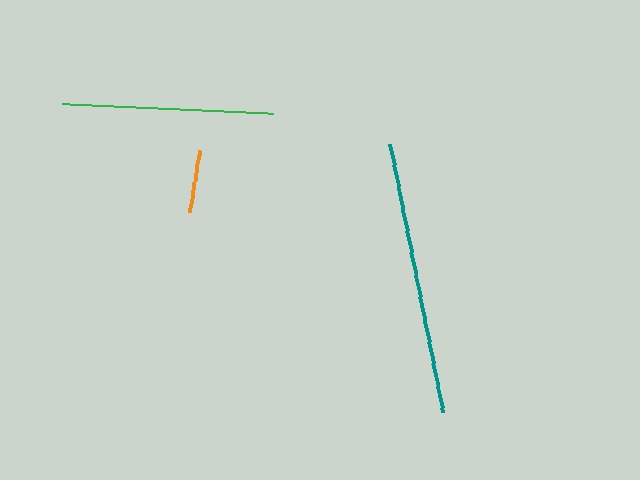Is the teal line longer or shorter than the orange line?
The teal line is longer than the orange line.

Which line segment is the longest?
The teal line is the longest at approximately 272 pixels.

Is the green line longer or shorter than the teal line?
The teal line is longer than the green line.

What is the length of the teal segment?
The teal segment is approximately 272 pixels long.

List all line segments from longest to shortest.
From longest to shortest: teal, green, orange.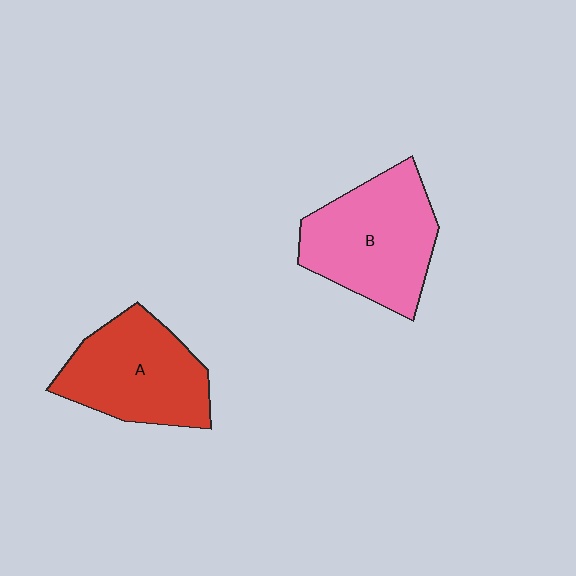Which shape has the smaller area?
Shape A (red).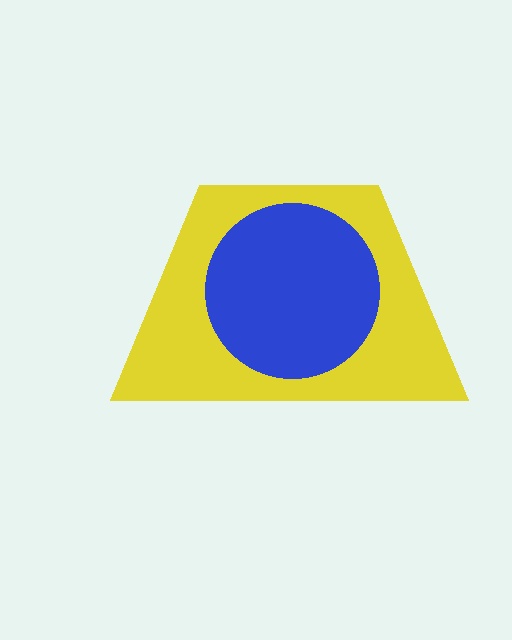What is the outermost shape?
The yellow trapezoid.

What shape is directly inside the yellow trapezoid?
The blue circle.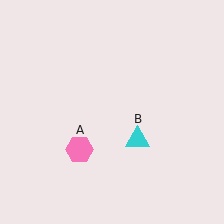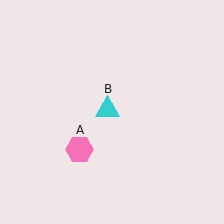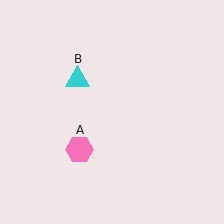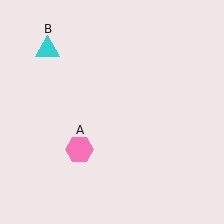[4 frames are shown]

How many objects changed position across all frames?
1 object changed position: cyan triangle (object B).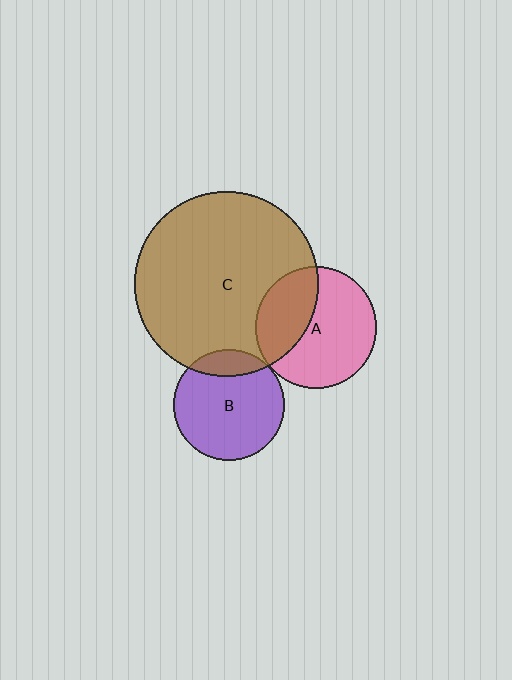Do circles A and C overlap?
Yes.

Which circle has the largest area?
Circle C (brown).